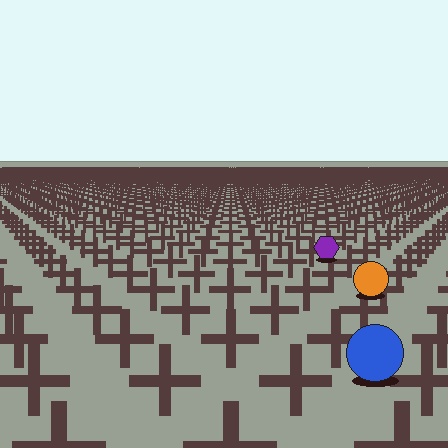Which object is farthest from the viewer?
The purple hexagon is farthest from the viewer. It appears smaller and the ground texture around it is denser.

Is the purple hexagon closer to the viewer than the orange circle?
No. The orange circle is closer — you can tell from the texture gradient: the ground texture is coarser near it.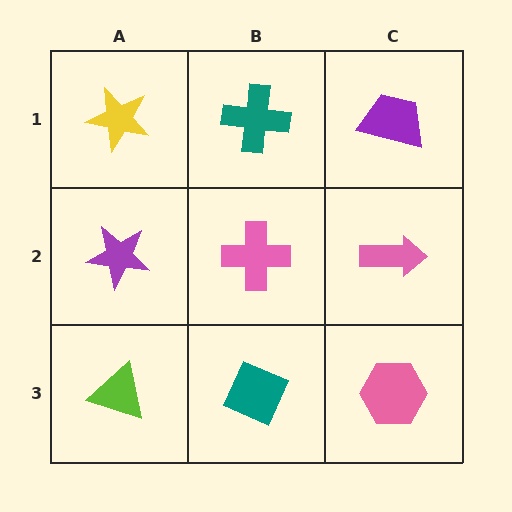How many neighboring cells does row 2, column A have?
3.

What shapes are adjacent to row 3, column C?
A pink arrow (row 2, column C), a teal diamond (row 3, column B).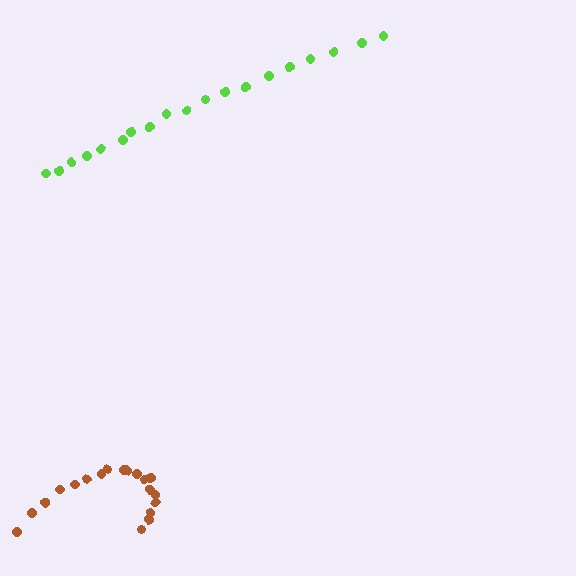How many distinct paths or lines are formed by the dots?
There are 2 distinct paths.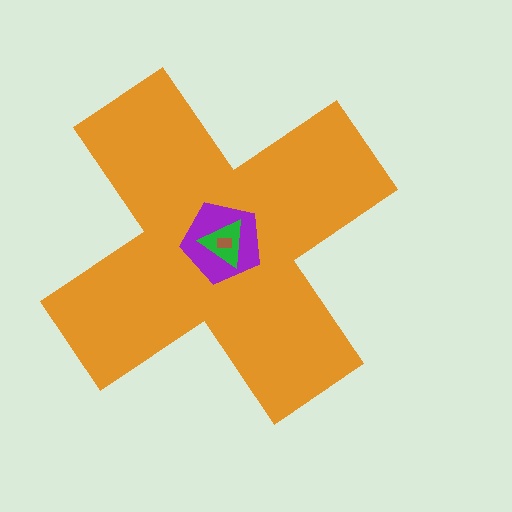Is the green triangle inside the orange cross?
Yes.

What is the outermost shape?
The orange cross.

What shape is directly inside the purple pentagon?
The green triangle.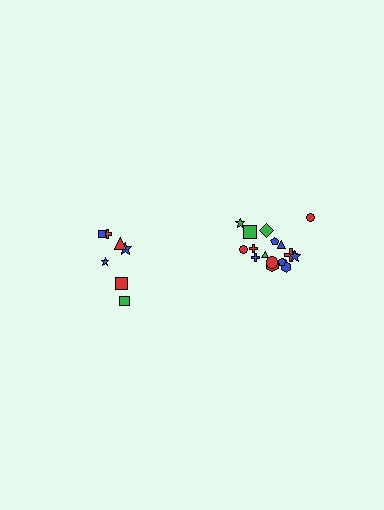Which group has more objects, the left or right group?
The right group.